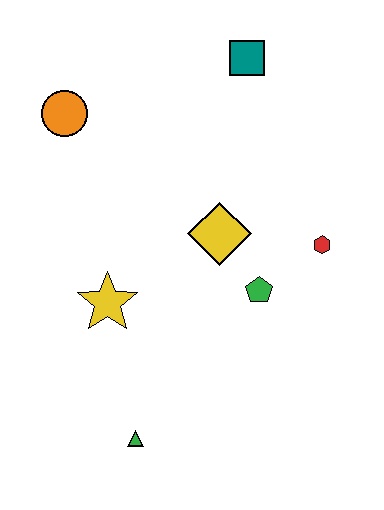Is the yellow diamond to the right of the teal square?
No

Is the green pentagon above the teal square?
No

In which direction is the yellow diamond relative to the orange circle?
The yellow diamond is to the right of the orange circle.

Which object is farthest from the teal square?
The green triangle is farthest from the teal square.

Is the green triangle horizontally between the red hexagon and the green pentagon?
No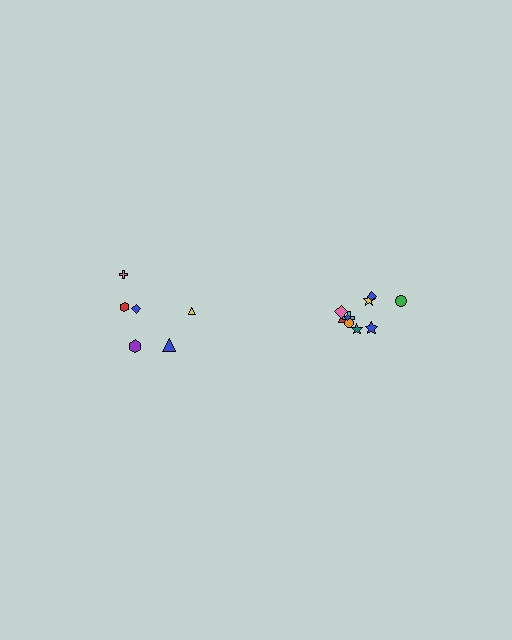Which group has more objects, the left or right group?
The right group.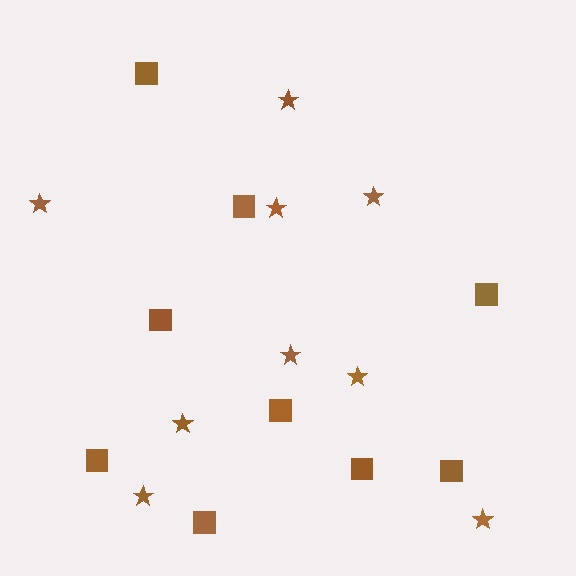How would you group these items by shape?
There are 2 groups: one group of squares (9) and one group of stars (9).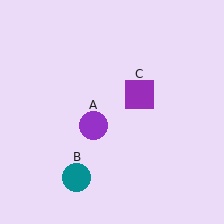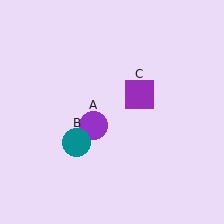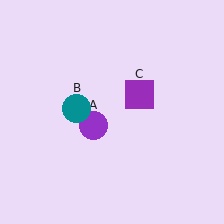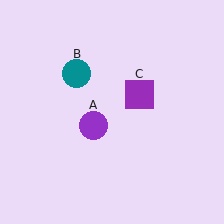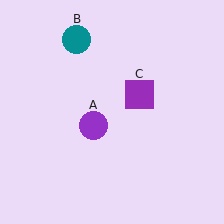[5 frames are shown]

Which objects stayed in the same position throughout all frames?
Purple circle (object A) and purple square (object C) remained stationary.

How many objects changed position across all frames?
1 object changed position: teal circle (object B).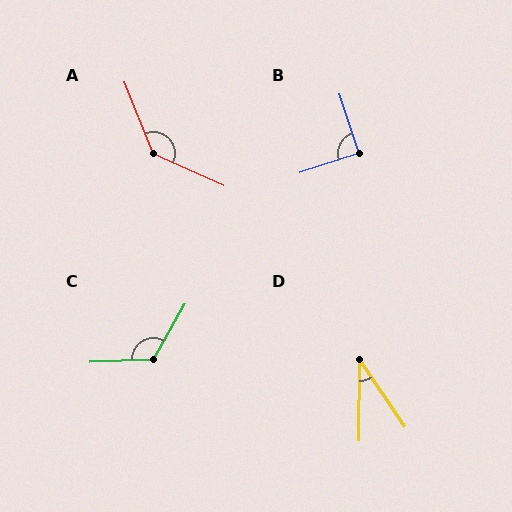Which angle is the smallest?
D, at approximately 34 degrees.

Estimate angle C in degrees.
Approximately 121 degrees.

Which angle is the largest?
A, at approximately 135 degrees.